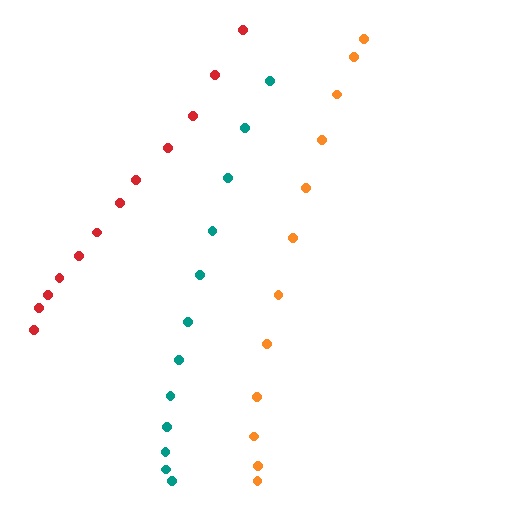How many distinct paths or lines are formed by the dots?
There are 3 distinct paths.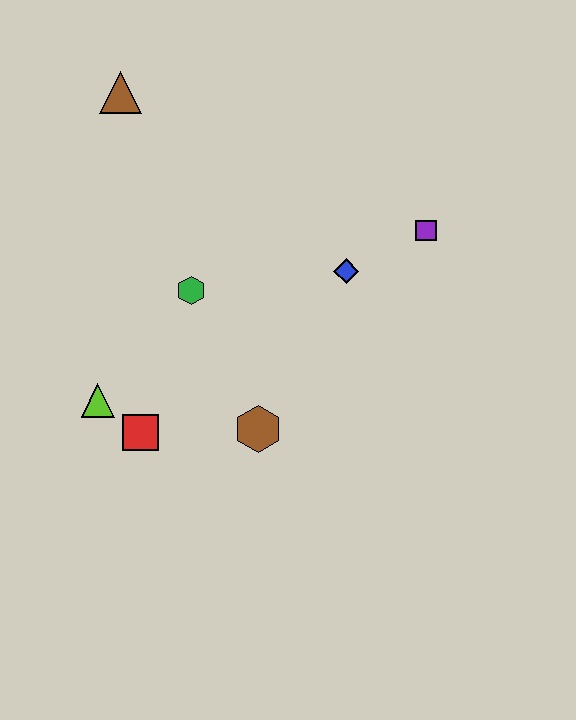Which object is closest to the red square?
The lime triangle is closest to the red square.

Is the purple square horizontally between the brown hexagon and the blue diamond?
No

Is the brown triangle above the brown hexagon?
Yes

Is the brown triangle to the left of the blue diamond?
Yes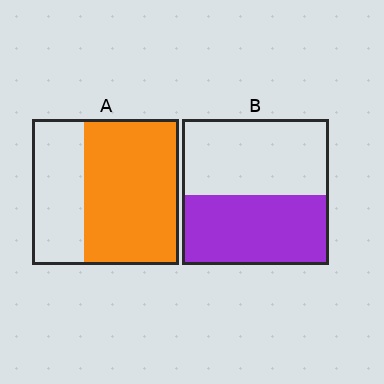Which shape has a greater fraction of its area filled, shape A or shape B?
Shape A.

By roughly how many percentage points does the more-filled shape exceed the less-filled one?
By roughly 15 percentage points (A over B).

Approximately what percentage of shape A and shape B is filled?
A is approximately 65% and B is approximately 50%.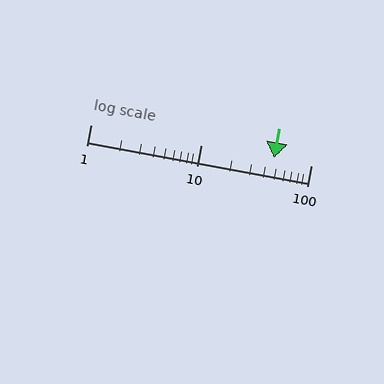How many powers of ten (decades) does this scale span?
The scale spans 2 decades, from 1 to 100.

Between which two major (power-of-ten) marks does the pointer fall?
The pointer is between 10 and 100.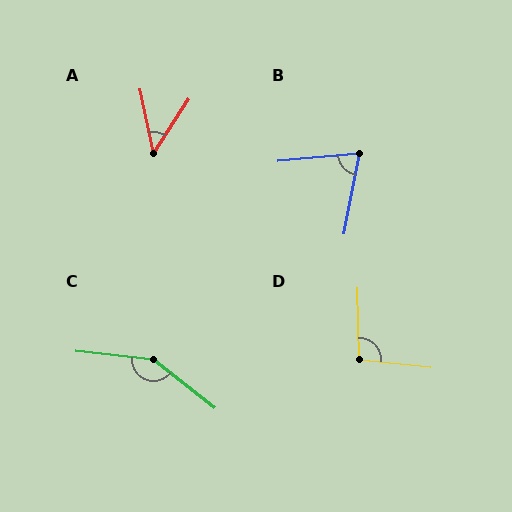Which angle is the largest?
C, at approximately 148 degrees.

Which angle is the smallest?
A, at approximately 45 degrees.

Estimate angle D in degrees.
Approximately 97 degrees.